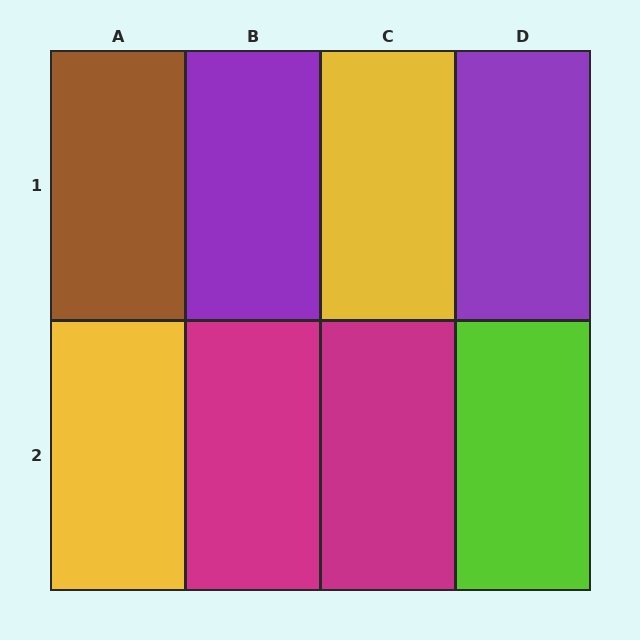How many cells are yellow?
2 cells are yellow.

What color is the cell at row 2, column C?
Magenta.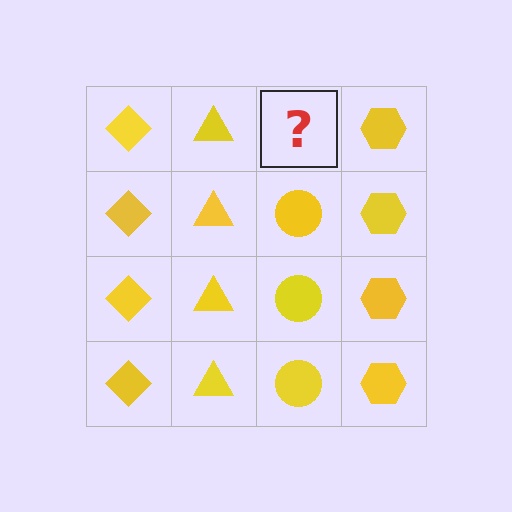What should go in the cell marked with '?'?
The missing cell should contain a yellow circle.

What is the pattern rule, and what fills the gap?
The rule is that each column has a consistent shape. The gap should be filled with a yellow circle.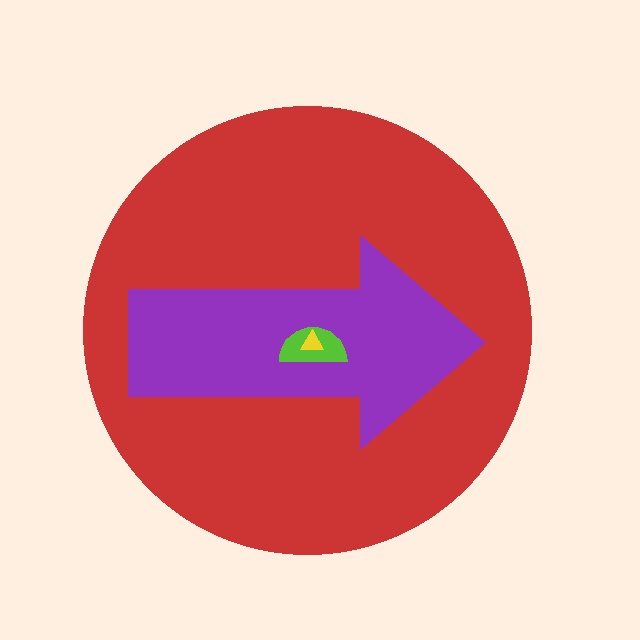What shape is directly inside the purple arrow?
The lime semicircle.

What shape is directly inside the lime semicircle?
The yellow triangle.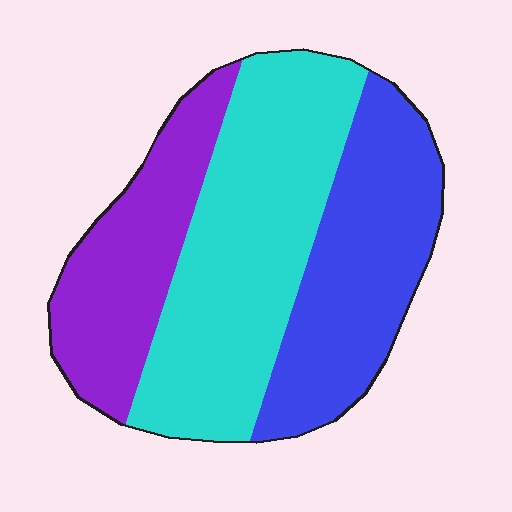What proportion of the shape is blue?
Blue covers about 30% of the shape.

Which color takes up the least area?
Purple, at roughly 25%.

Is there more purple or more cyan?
Cyan.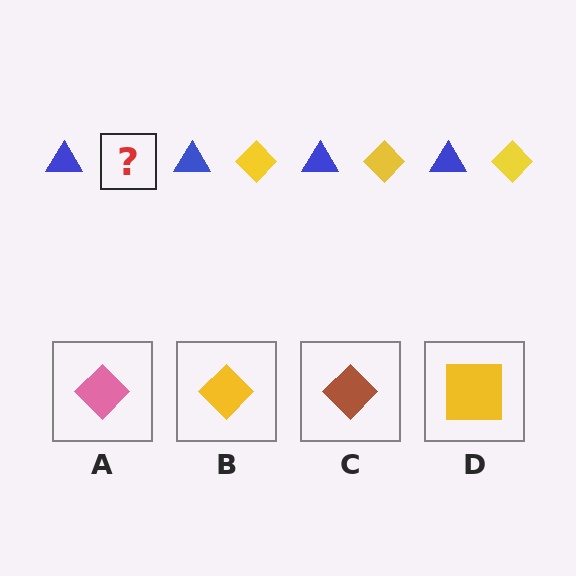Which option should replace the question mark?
Option B.